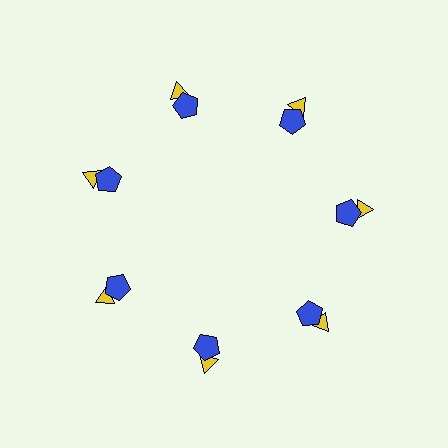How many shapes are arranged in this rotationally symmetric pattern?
There are 14 shapes, arranged in 7 groups of 2.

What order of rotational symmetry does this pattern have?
This pattern has 7-fold rotational symmetry.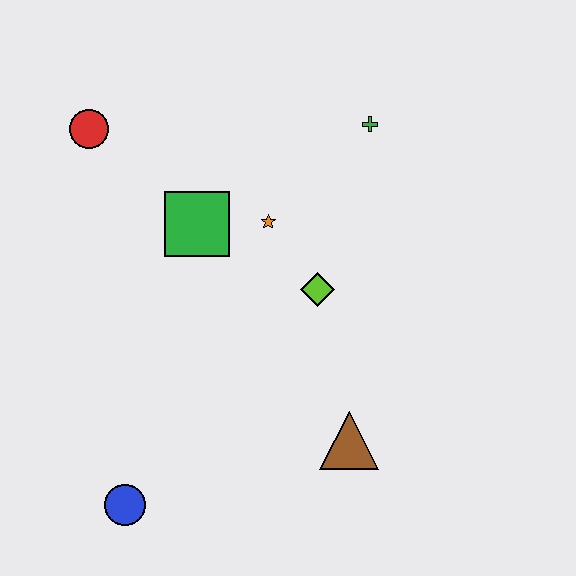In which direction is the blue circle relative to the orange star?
The blue circle is below the orange star.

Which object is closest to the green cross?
The orange star is closest to the green cross.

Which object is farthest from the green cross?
The blue circle is farthest from the green cross.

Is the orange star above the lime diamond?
Yes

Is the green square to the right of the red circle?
Yes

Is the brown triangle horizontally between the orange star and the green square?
No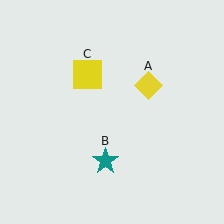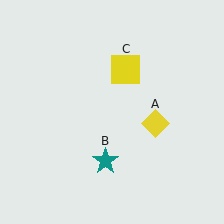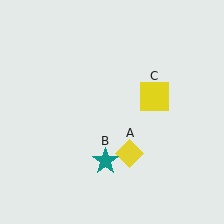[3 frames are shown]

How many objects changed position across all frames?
2 objects changed position: yellow diamond (object A), yellow square (object C).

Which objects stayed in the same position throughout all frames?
Teal star (object B) remained stationary.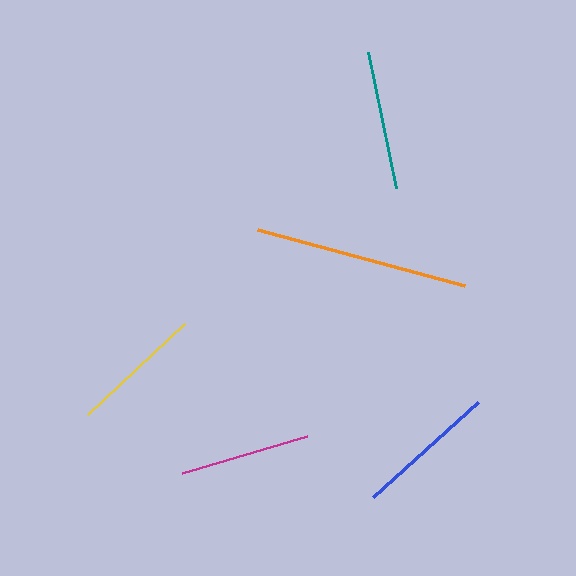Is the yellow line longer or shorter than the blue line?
The blue line is longer than the yellow line.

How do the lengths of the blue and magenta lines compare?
The blue and magenta lines are approximately the same length.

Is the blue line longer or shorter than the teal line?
The blue line is longer than the teal line.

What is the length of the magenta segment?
The magenta segment is approximately 131 pixels long.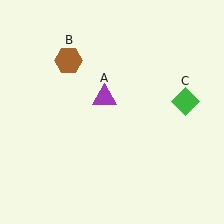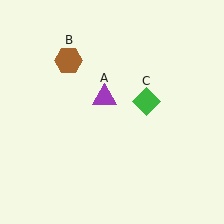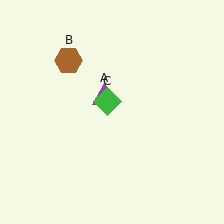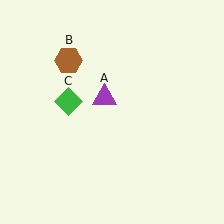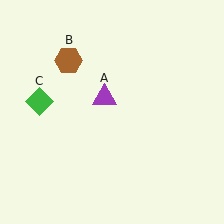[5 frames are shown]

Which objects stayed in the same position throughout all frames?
Purple triangle (object A) and brown hexagon (object B) remained stationary.